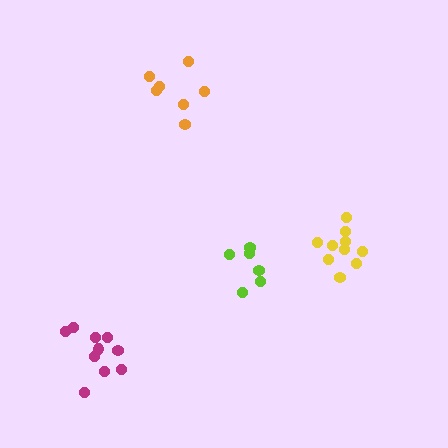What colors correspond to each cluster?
The clusters are colored: orange, lime, magenta, yellow.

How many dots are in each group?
Group 1: 7 dots, Group 2: 6 dots, Group 3: 10 dots, Group 4: 10 dots (33 total).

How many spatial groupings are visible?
There are 4 spatial groupings.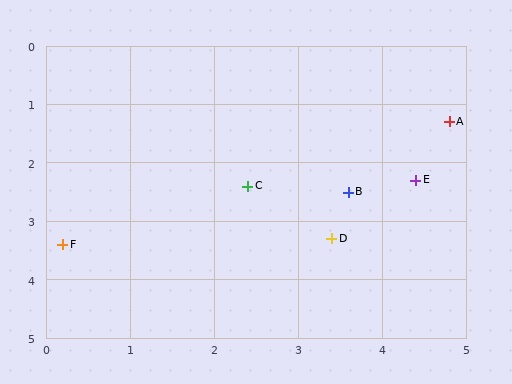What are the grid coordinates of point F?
Point F is at approximately (0.2, 3.4).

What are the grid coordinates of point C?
Point C is at approximately (2.4, 2.4).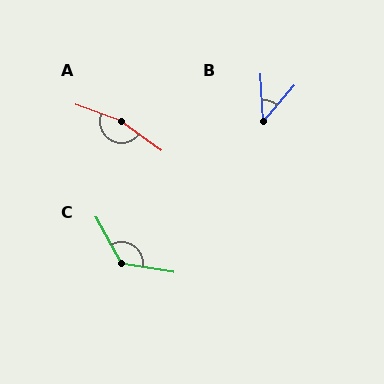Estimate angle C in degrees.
Approximately 128 degrees.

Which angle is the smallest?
B, at approximately 43 degrees.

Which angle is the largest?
A, at approximately 163 degrees.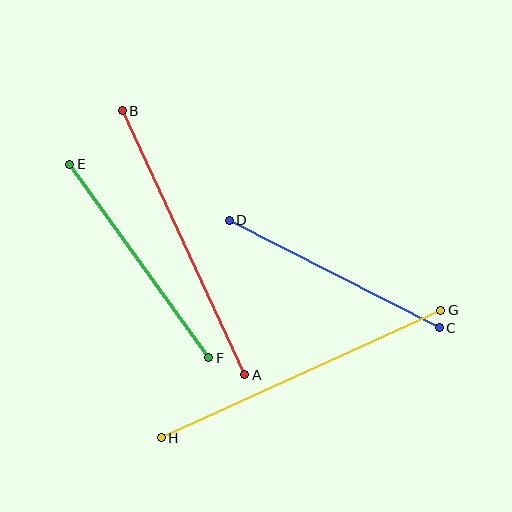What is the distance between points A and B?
The distance is approximately 291 pixels.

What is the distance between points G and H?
The distance is approximately 307 pixels.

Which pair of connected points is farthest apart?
Points G and H are farthest apart.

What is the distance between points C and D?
The distance is approximately 236 pixels.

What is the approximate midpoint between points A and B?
The midpoint is at approximately (183, 243) pixels.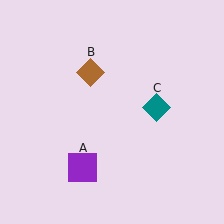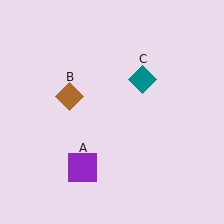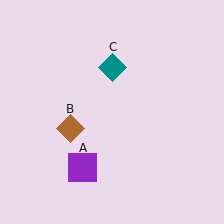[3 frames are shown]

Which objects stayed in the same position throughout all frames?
Purple square (object A) remained stationary.